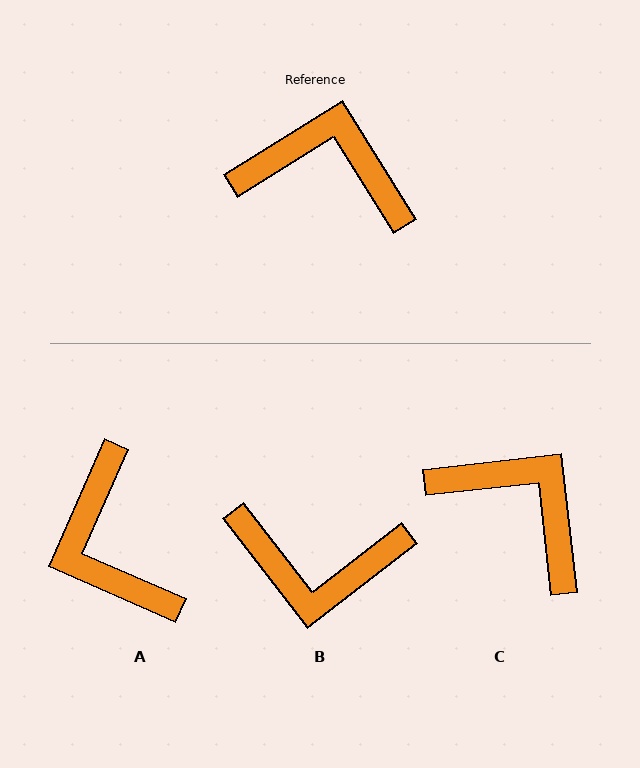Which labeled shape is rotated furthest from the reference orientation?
B, about 174 degrees away.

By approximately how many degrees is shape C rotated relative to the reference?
Approximately 25 degrees clockwise.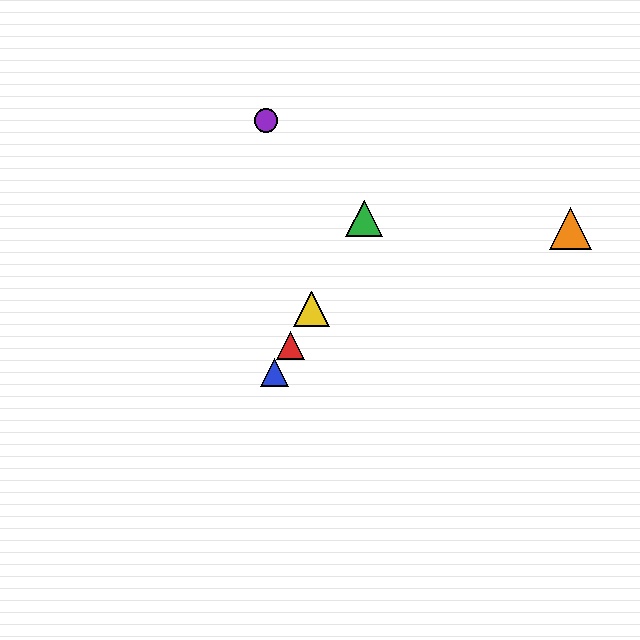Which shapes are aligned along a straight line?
The red triangle, the blue triangle, the green triangle, the yellow triangle are aligned along a straight line.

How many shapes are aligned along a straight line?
4 shapes (the red triangle, the blue triangle, the green triangle, the yellow triangle) are aligned along a straight line.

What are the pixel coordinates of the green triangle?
The green triangle is at (364, 219).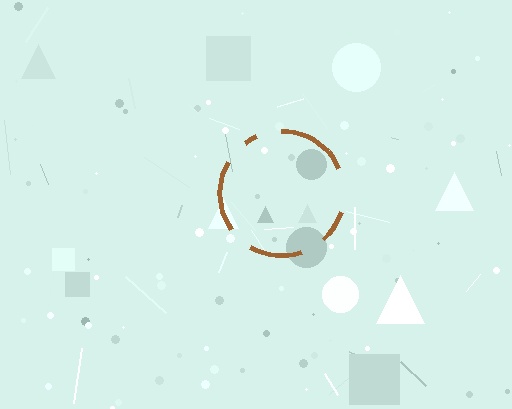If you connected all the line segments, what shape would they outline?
They would outline a circle.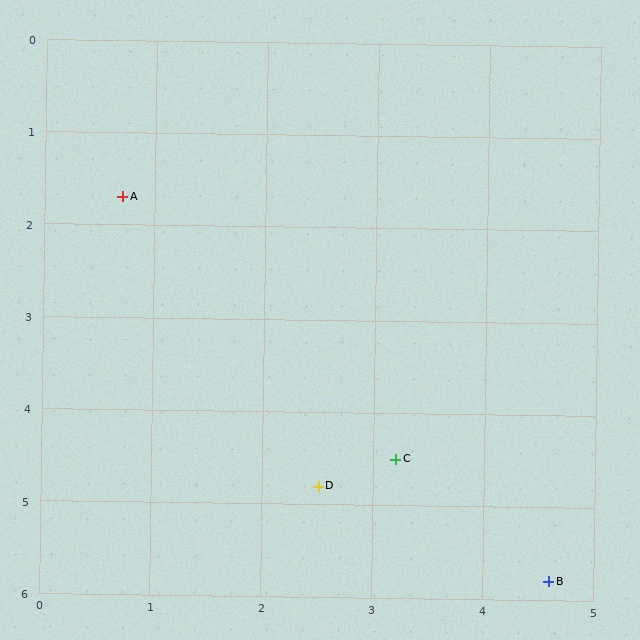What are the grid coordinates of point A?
Point A is at approximately (0.7, 1.7).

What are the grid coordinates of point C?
Point C is at approximately (3.2, 4.5).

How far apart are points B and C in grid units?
Points B and C are about 1.9 grid units apart.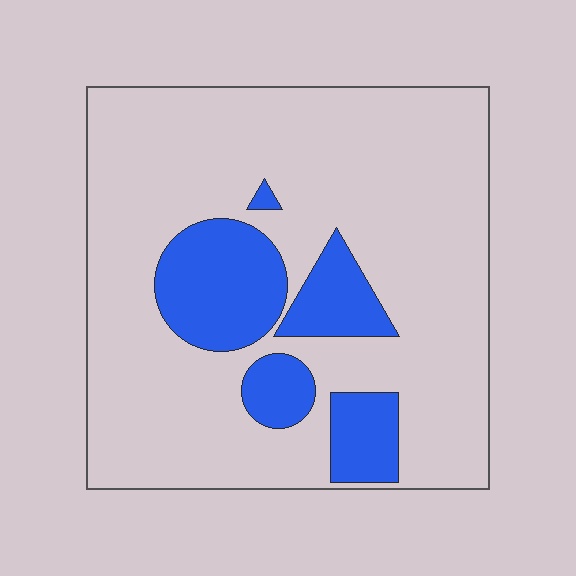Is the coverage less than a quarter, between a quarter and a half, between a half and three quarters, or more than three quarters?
Less than a quarter.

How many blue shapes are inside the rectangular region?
5.